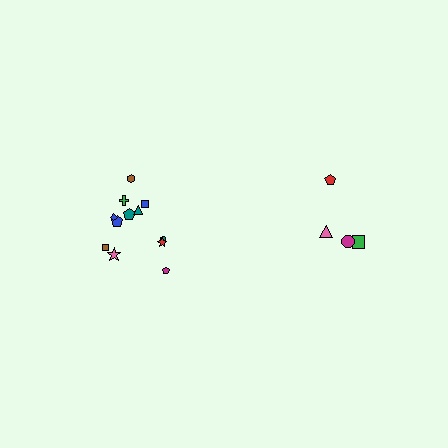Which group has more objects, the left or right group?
The left group.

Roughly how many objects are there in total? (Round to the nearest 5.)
Roughly 15 objects in total.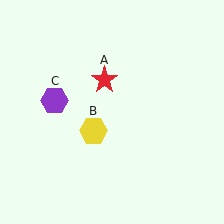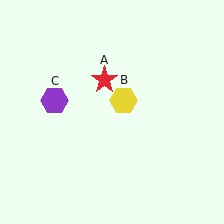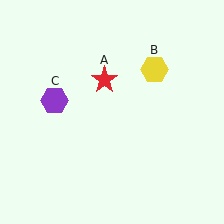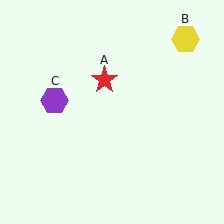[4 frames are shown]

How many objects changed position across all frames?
1 object changed position: yellow hexagon (object B).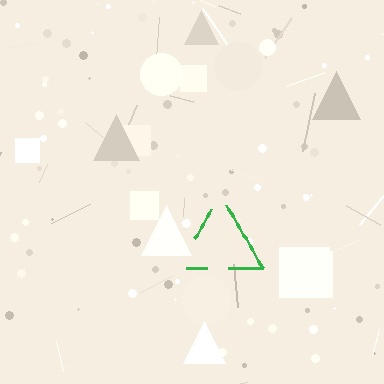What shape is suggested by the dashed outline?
The dashed outline suggests a triangle.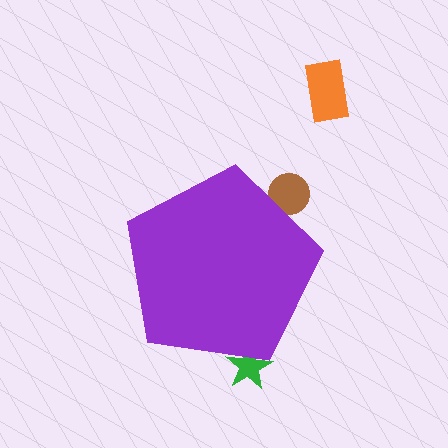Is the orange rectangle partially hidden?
No, the orange rectangle is fully visible.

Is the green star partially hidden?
Yes, the green star is partially hidden behind the purple pentagon.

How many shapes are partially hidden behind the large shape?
2 shapes are partially hidden.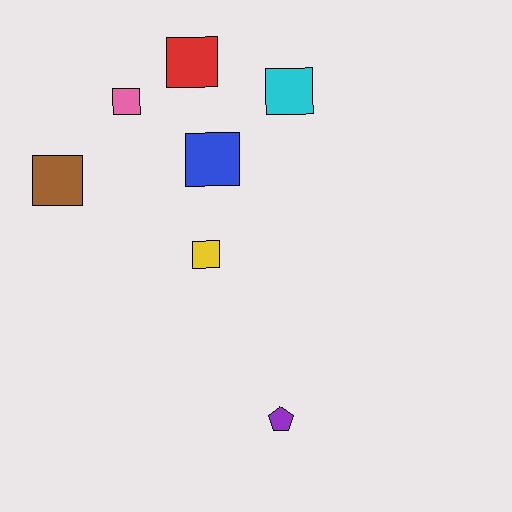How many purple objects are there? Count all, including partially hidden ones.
There is 1 purple object.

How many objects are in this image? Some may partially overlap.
There are 7 objects.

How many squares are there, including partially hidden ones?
There are 6 squares.